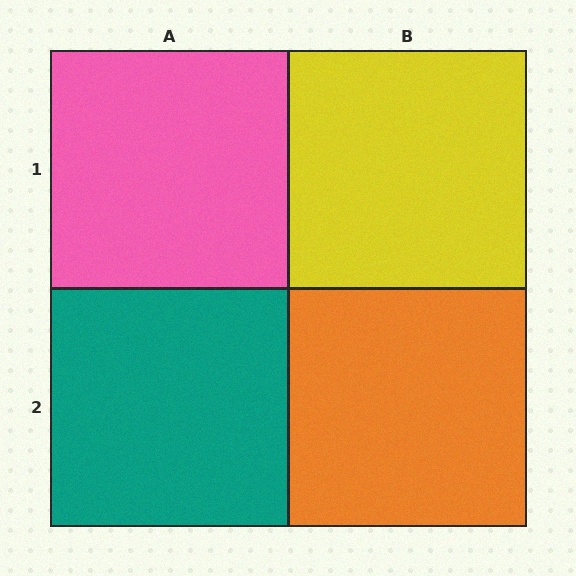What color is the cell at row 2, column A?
Teal.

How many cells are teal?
1 cell is teal.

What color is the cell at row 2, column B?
Orange.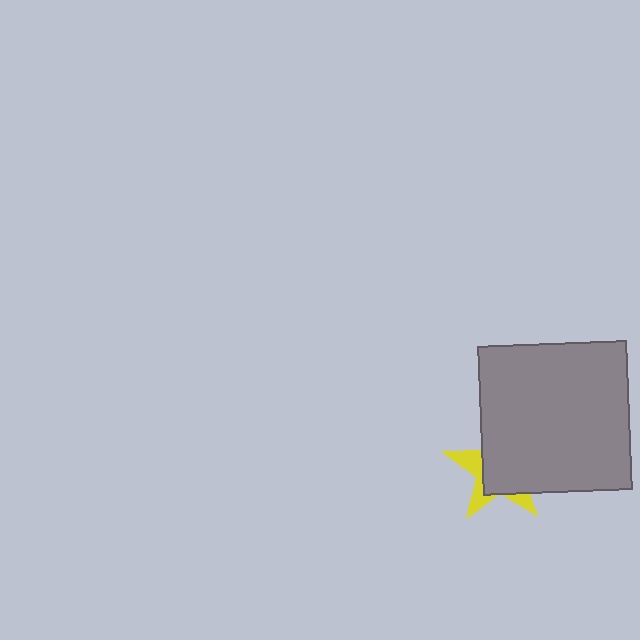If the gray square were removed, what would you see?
You would see the complete yellow star.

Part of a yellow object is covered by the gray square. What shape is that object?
It is a star.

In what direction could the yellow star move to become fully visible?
The yellow star could move toward the lower-left. That would shift it out from behind the gray square entirely.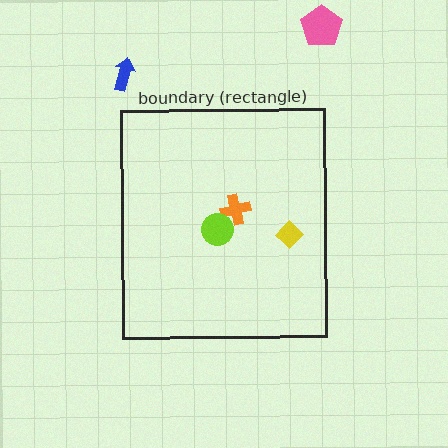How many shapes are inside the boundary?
3 inside, 2 outside.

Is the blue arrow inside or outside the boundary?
Outside.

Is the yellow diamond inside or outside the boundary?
Inside.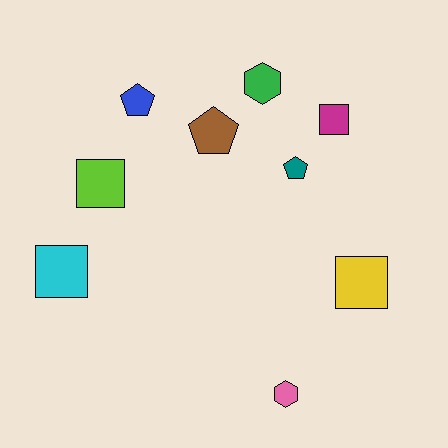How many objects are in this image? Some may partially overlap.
There are 9 objects.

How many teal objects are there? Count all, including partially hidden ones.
There is 1 teal object.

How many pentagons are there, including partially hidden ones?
There are 3 pentagons.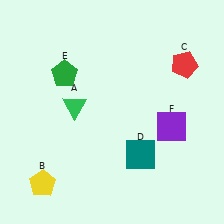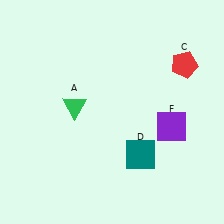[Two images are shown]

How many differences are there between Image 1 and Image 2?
There are 2 differences between the two images.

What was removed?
The green pentagon (E), the yellow pentagon (B) were removed in Image 2.